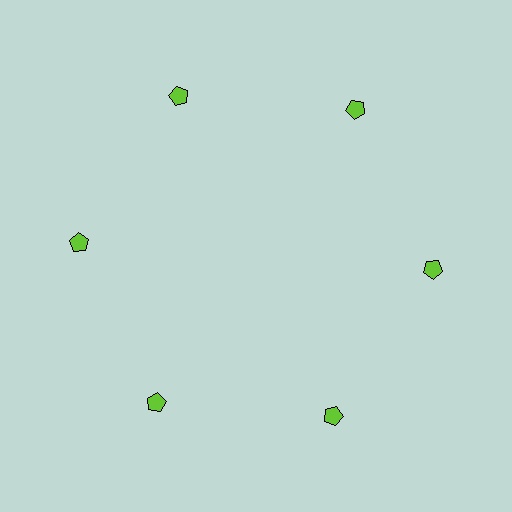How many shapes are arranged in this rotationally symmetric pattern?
There are 6 shapes, arranged in 6 groups of 1.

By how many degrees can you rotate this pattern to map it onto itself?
The pattern maps onto itself every 60 degrees of rotation.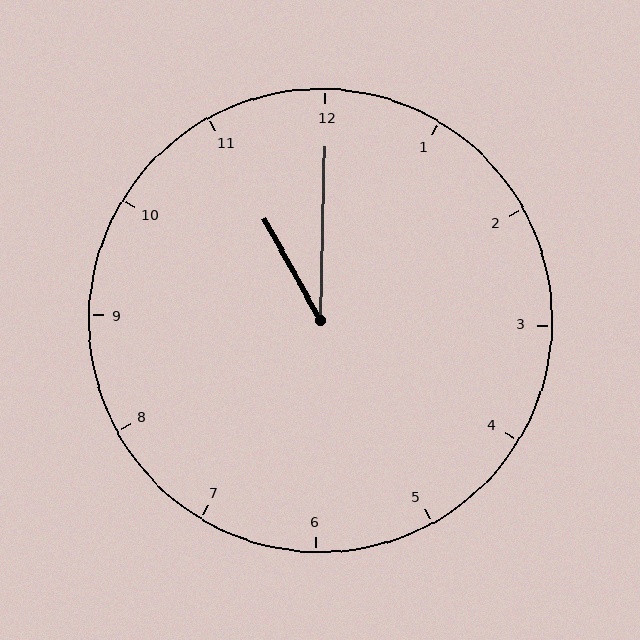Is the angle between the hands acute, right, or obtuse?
It is acute.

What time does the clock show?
11:00.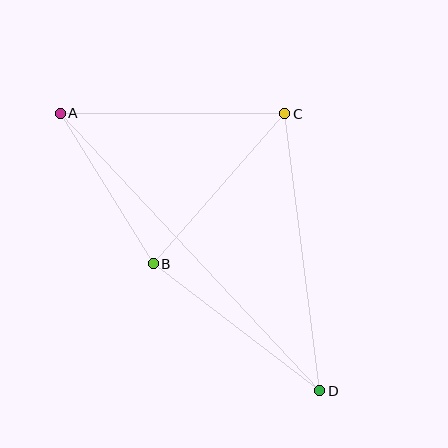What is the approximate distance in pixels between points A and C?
The distance between A and C is approximately 224 pixels.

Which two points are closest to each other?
Points A and B are closest to each other.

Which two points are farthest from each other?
Points A and D are farthest from each other.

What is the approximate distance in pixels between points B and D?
The distance between B and D is approximately 210 pixels.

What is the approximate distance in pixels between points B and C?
The distance between B and C is approximately 199 pixels.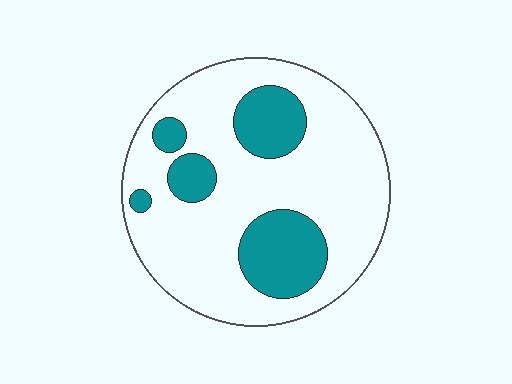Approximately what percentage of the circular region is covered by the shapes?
Approximately 25%.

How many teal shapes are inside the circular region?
5.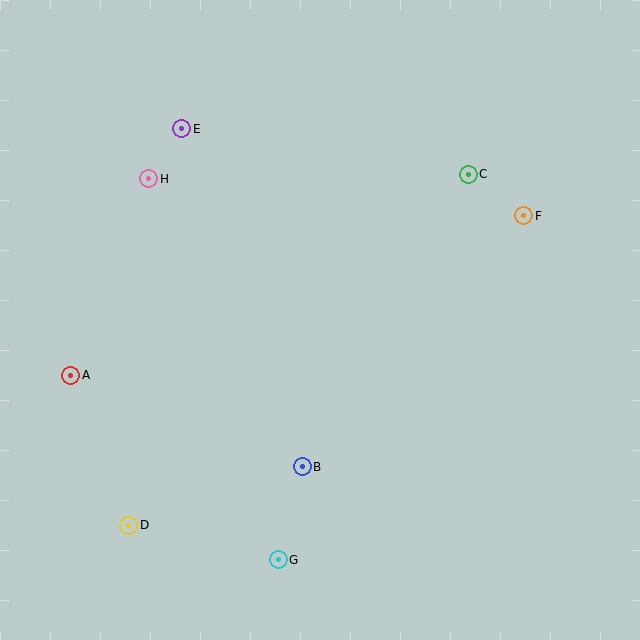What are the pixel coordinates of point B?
Point B is at (302, 467).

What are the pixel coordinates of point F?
Point F is at (524, 216).